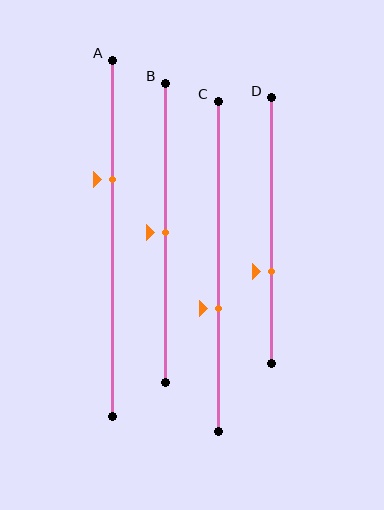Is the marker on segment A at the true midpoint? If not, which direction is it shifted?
No, the marker on segment A is shifted upward by about 16% of the segment length.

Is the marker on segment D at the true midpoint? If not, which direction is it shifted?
No, the marker on segment D is shifted downward by about 15% of the segment length.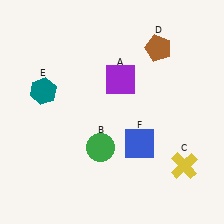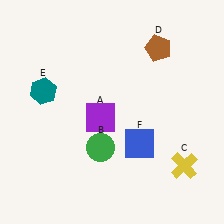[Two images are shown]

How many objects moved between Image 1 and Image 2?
1 object moved between the two images.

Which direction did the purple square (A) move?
The purple square (A) moved down.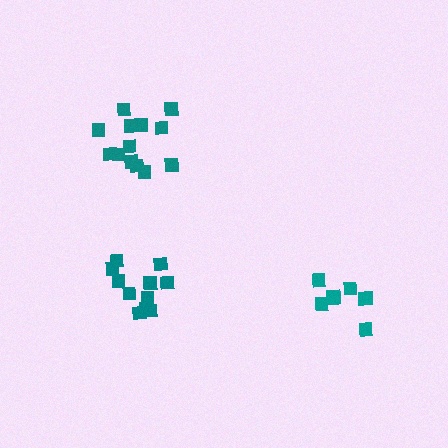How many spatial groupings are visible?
There are 3 spatial groupings.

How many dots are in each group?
Group 1: 8 dots, Group 2: 11 dots, Group 3: 13 dots (32 total).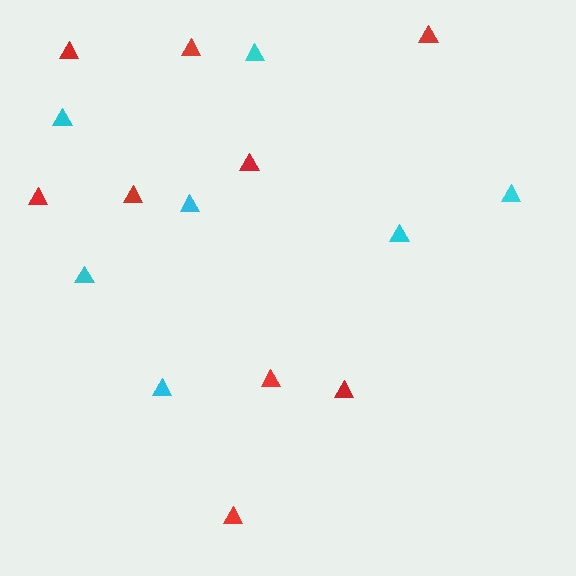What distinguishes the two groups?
There are 2 groups: one group of cyan triangles (7) and one group of red triangles (9).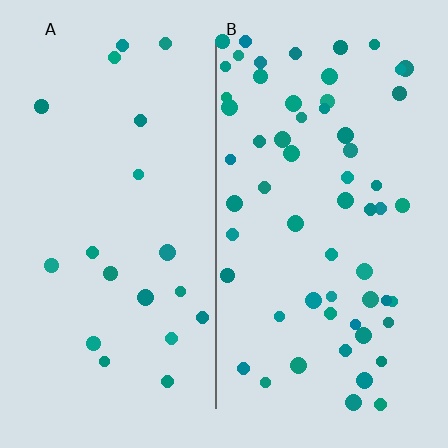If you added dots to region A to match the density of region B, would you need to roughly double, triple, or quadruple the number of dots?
Approximately triple.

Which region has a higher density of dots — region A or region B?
B (the right).